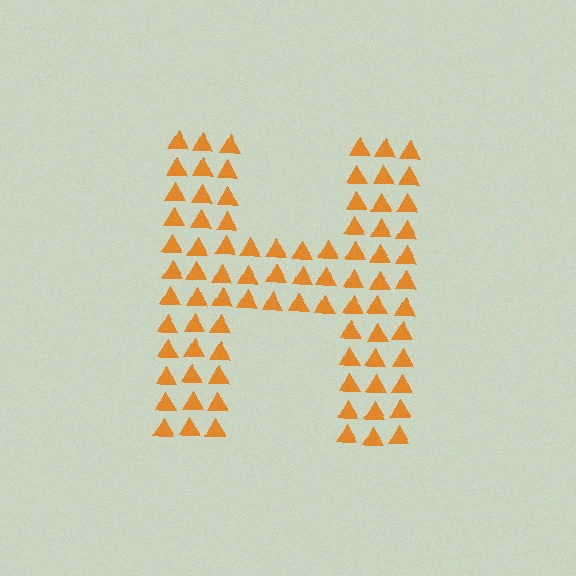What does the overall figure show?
The overall figure shows the letter H.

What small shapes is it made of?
It is made of small triangles.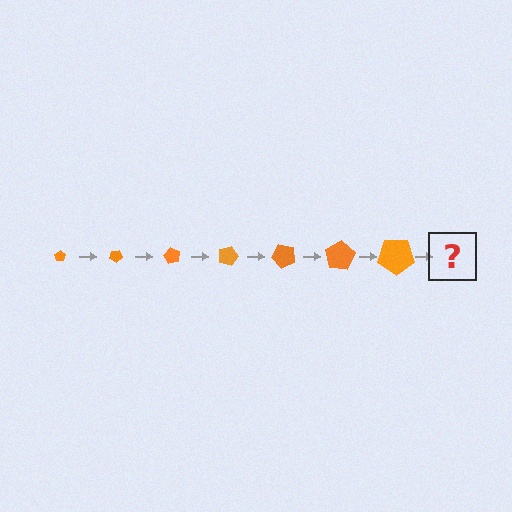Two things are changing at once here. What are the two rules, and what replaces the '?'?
The two rules are that the pentagon grows larger each step and it rotates 30 degrees each step. The '?' should be a pentagon, larger than the previous one and rotated 210 degrees from the start.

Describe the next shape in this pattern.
It should be a pentagon, larger than the previous one and rotated 210 degrees from the start.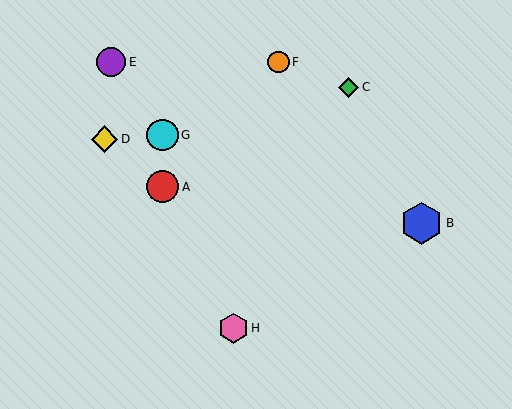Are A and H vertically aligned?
No, A is at x≈163 and H is at x≈233.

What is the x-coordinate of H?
Object H is at x≈233.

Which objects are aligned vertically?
Objects A, G are aligned vertically.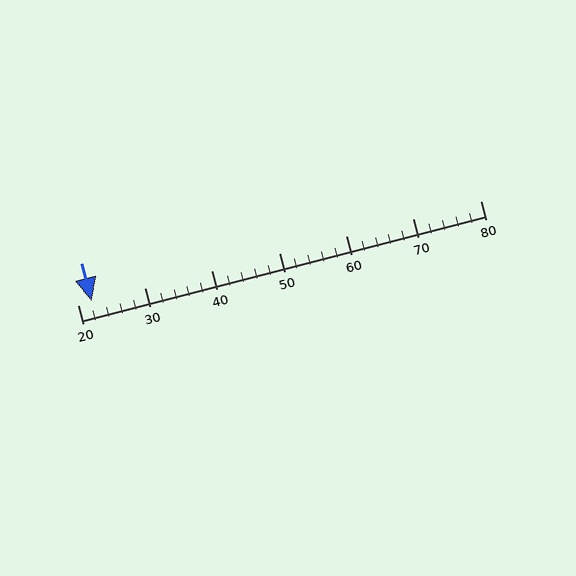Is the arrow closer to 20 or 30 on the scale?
The arrow is closer to 20.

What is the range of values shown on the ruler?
The ruler shows values from 20 to 80.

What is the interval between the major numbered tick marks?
The major tick marks are spaced 10 units apart.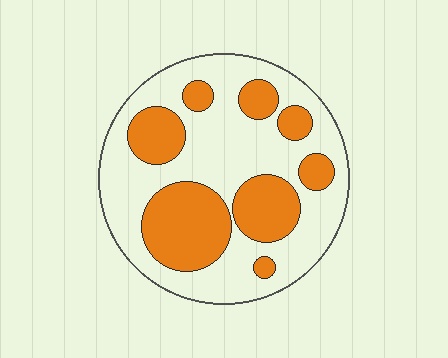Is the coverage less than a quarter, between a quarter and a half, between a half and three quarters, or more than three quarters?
Between a quarter and a half.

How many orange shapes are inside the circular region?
8.